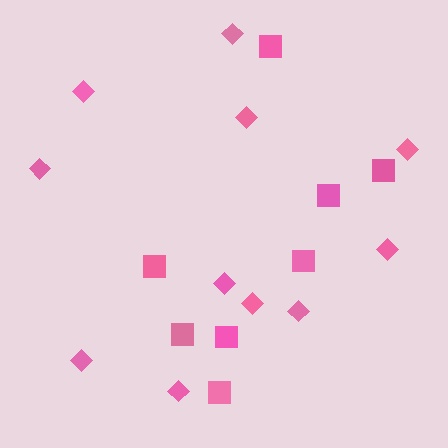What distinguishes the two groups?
There are 2 groups: one group of squares (8) and one group of diamonds (11).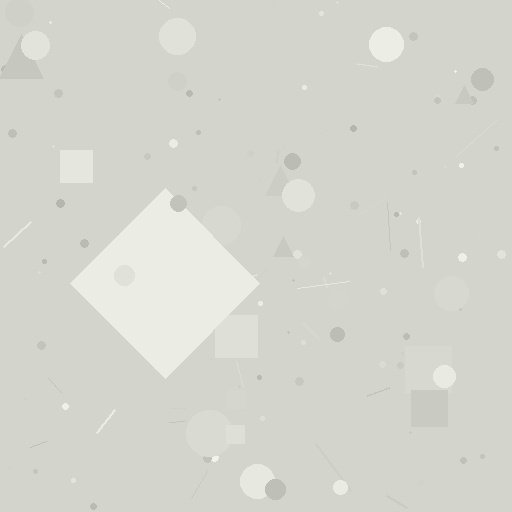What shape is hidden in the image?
A diamond is hidden in the image.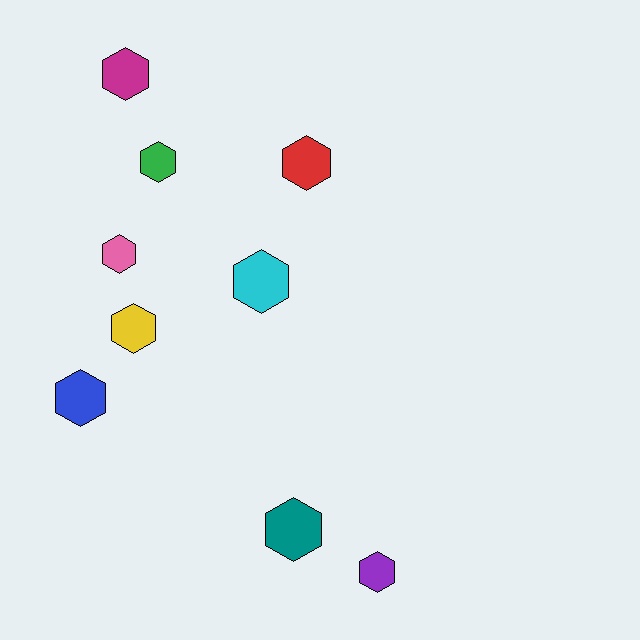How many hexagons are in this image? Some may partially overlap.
There are 9 hexagons.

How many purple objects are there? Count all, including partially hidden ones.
There is 1 purple object.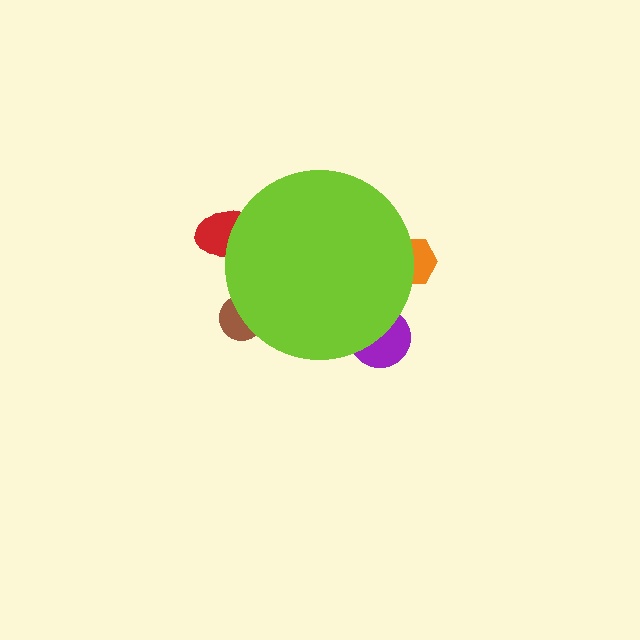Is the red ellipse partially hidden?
Yes, the red ellipse is partially hidden behind the lime circle.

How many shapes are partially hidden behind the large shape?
4 shapes are partially hidden.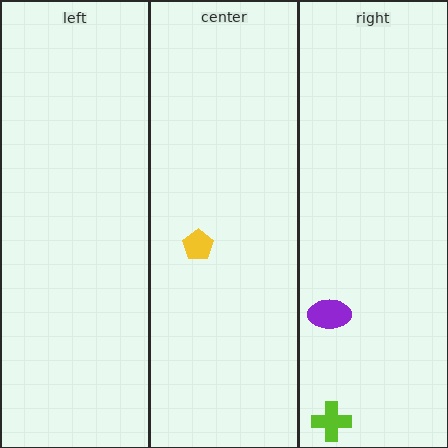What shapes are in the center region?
The yellow pentagon.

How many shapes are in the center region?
1.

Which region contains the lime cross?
The right region.